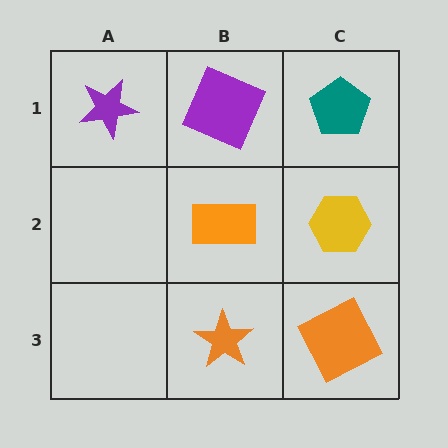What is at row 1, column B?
A purple square.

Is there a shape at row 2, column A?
No, that cell is empty.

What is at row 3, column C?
An orange square.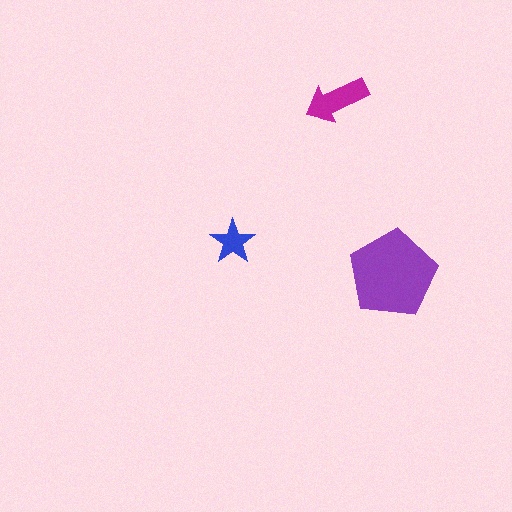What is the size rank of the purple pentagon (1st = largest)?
1st.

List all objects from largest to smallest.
The purple pentagon, the magenta arrow, the blue star.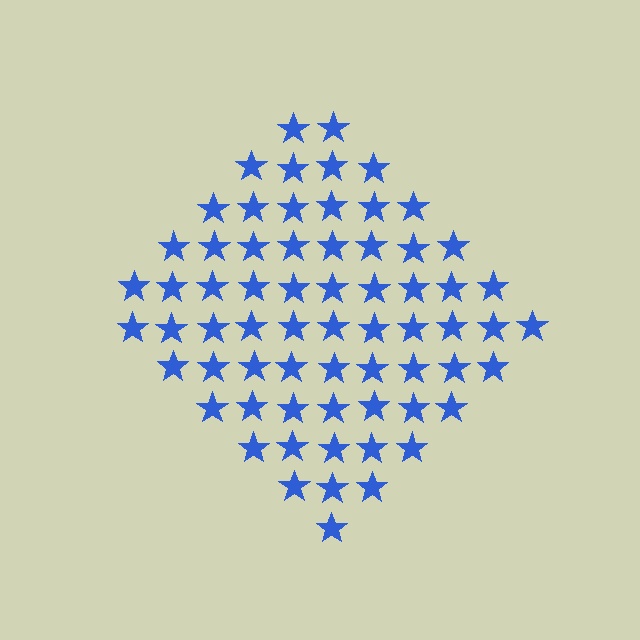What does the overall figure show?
The overall figure shows a diamond.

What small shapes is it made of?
It is made of small stars.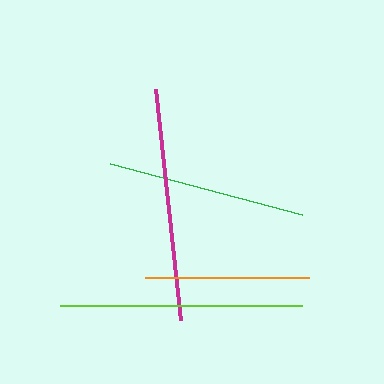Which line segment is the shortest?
The orange line is the shortest at approximately 164 pixels.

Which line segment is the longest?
The lime line is the longest at approximately 241 pixels.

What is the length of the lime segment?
The lime segment is approximately 241 pixels long.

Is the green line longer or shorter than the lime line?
The lime line is longer than the green line.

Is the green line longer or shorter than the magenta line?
The magenta line is longer than the green line.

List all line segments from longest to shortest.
From longest to shortest: lime, magenta, green, orange.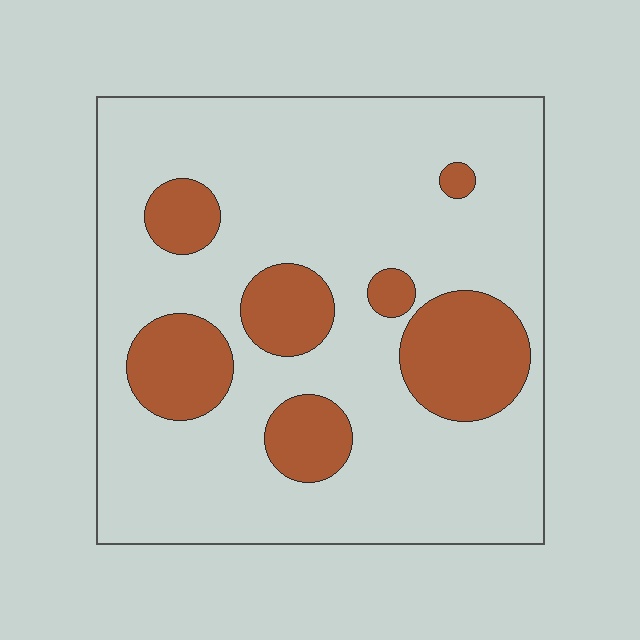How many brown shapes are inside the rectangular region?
7.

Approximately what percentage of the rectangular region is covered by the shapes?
Approximately 20%.